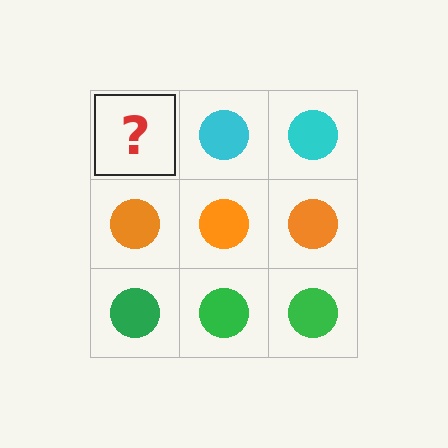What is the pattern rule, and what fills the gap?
The rule is that each row has a consistent color. The gap should be filled with a cyan circle.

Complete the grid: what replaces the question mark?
The question mark should be replaced with a cyan circle.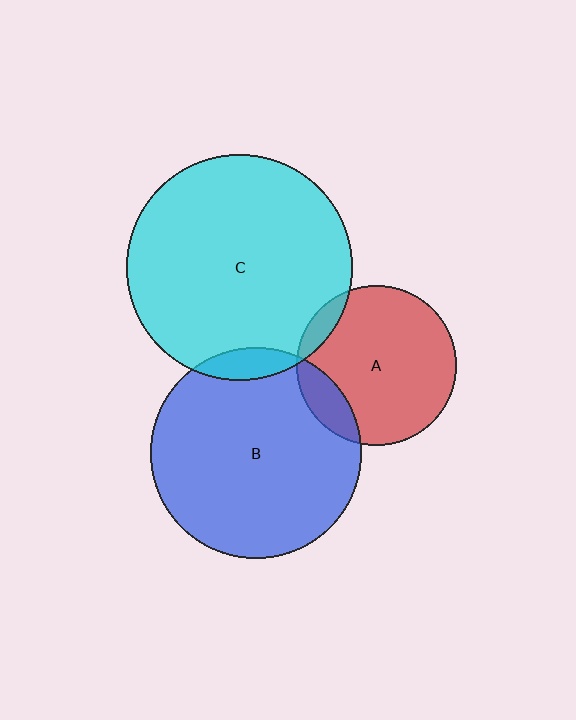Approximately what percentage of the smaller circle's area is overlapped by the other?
Approximately 15%.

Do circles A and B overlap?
Yes.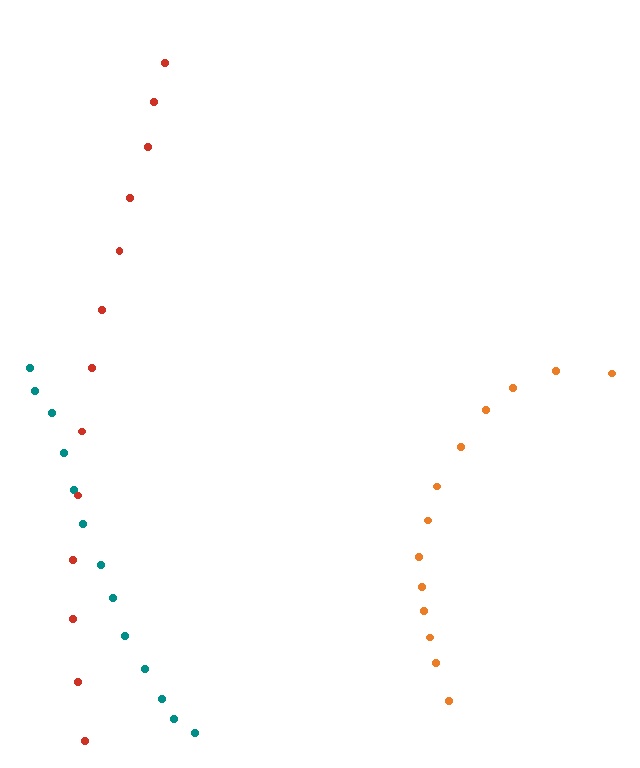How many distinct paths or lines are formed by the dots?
There are 3 distinct paths.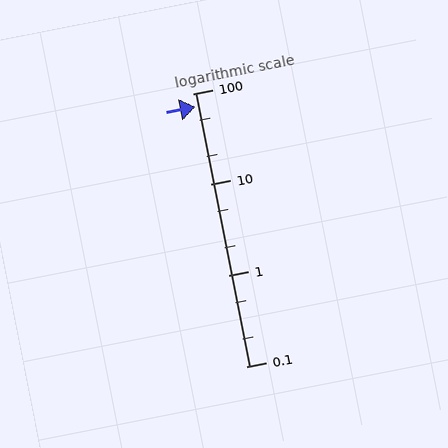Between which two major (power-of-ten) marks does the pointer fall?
The pointer is between 10 and 100.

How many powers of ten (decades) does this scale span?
The scale spans 3 decades, from 0.1 to 100.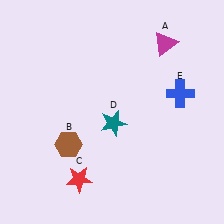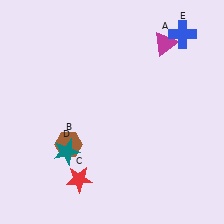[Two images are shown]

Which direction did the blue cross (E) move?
The blue cross (E) moved up.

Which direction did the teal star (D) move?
The teal star (D) moved left.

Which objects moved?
The objects that moved are: the teal star (D), the blue cross (E).